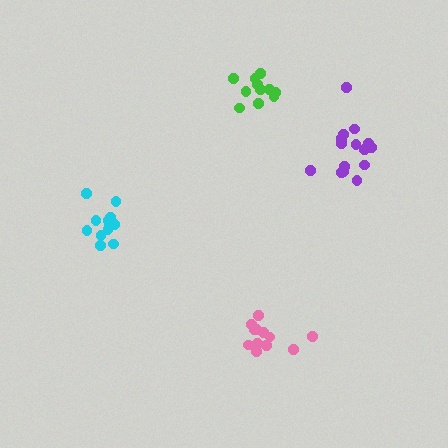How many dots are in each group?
Group 1: 12 dots, Group 2: 12 dots, Group 3: 15 dots, Group 4: 11 dots (50 total).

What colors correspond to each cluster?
The clusters are colored: pink, cyan, purple, green.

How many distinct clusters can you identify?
There are 4 distinct clusters.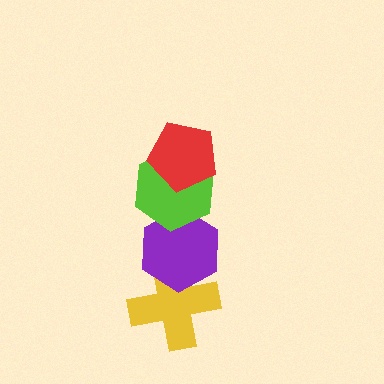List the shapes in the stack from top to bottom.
From top to bottom: the red pentagon, the lime hexagon, the purple hexagon, the yellow cross.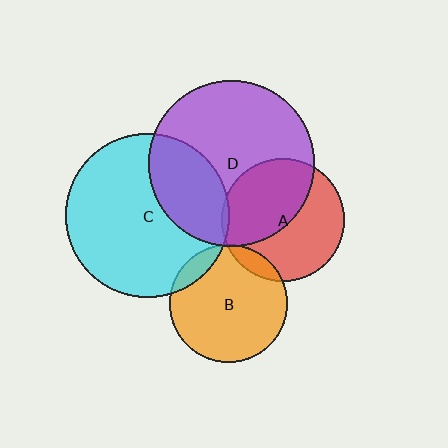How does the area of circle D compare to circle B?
Approximately 2.0 times.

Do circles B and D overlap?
Yes.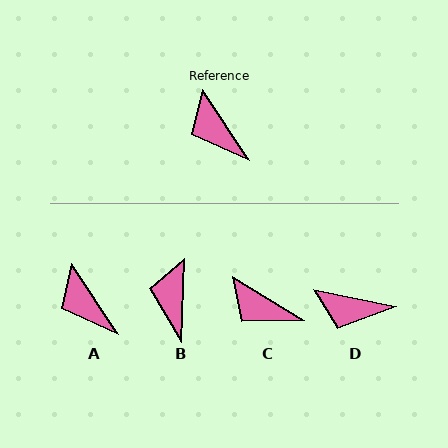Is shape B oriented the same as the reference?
No, it is off by about 35 degrees.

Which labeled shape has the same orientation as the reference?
A.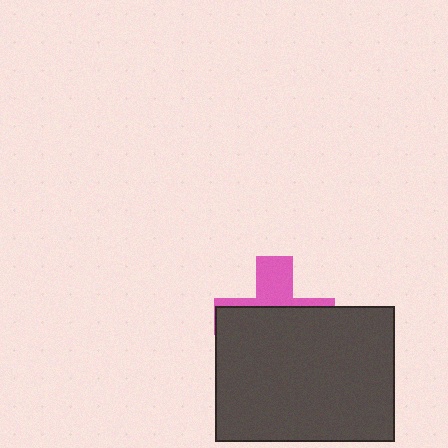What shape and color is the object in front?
The object in front is a dark gray rectangle.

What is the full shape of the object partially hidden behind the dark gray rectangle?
The partially hidden object is a pink cross.